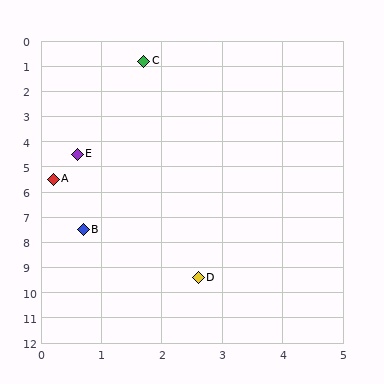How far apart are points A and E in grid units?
Points A and E are about 1.1 grid units apart.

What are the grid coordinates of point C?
Point C is at approximately (1.7, 0.8).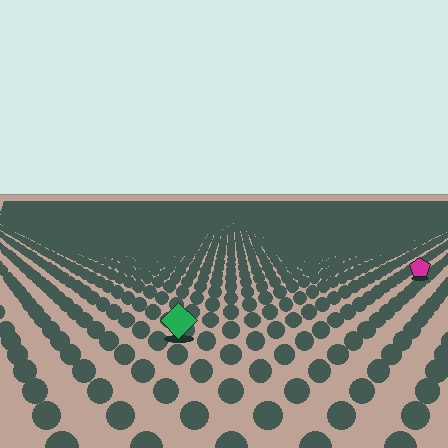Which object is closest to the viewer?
The green diamond is closest. The texture marks near it are larger and more spread out.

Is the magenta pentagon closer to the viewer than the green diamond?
No. The green diamond is closer — you can tell from the texture gradient: the ground texture is coarser near it.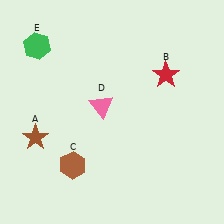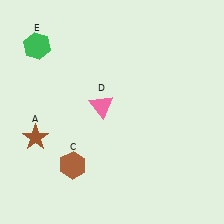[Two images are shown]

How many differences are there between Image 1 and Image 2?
There is 1 difference between the two images.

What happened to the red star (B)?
The red star (B) was removed in Image 2. It was in the top-right area of Image 1.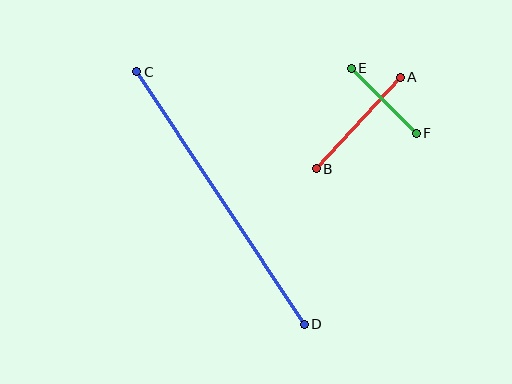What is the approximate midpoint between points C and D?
The midpoint is at approximately (220, 198) pixels.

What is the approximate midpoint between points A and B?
The midpoint is at approximately (358, 123) pixels.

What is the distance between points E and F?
The distance is approximately 92 pixels.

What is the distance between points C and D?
The distance is approximately 303 pixels.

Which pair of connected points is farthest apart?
Points C and D are farthest apart.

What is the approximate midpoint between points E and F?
The midpoint is at approximately (384, 101) pixels.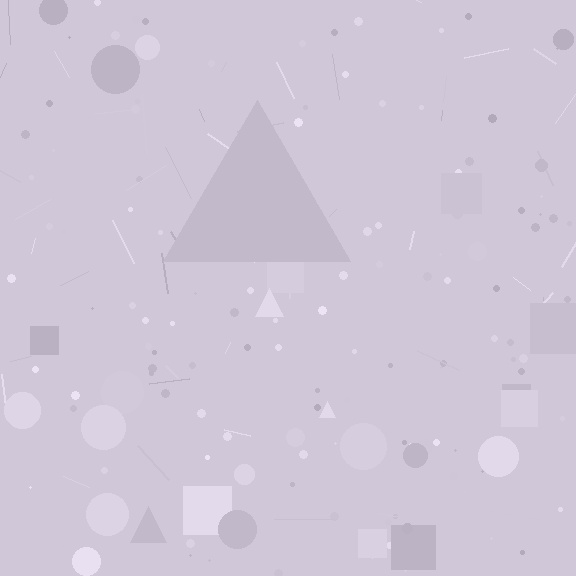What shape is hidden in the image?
A triangle is hidden in the image.